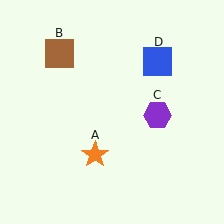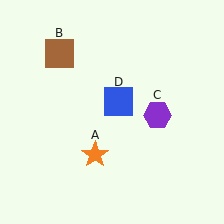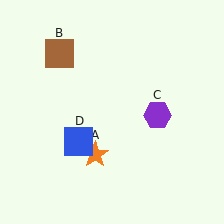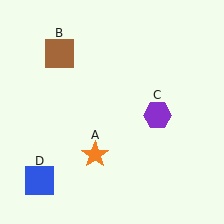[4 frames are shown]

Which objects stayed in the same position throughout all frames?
Orange star (object A) and brown square (object B) and purple hexagon (object C) remained stationary.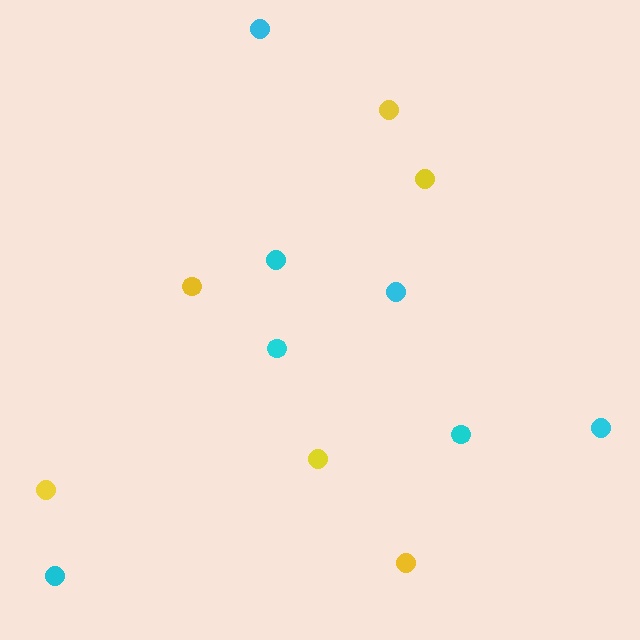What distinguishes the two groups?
There are 2 groups: one group of yellow circles (6) and one group of cyan circles (7).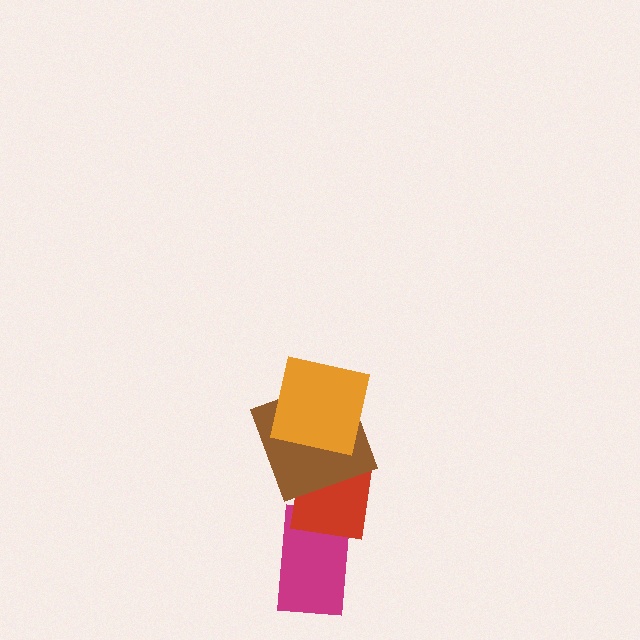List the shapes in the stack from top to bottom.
From top to bottom: the orange square, the brown square, the red square, the magenta rectangle.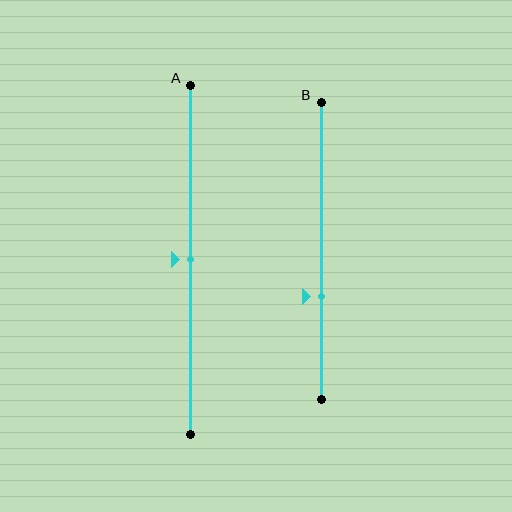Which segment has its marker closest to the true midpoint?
Segment A has its marker closest to the true midpoint.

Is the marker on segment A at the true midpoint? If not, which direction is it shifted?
Yes, the marker on segment A is at the true midpoint.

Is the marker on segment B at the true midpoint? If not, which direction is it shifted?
No, the marker on segment B is shifted downward by about 15% of the segment length.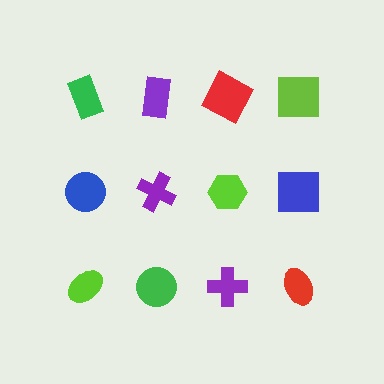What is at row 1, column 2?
A purple rectangle.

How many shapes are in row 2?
4 shapes.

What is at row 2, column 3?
A lime hexagon.